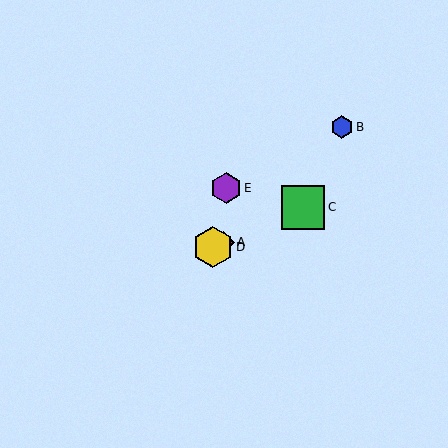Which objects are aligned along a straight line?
Objects A, C, D are aligned along a straight line.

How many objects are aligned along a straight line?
3 objects (A, C, D) are aligned along a straight line.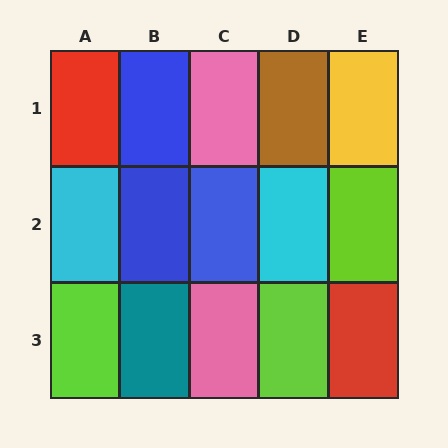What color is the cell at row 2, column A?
Cyan.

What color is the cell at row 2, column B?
Blue.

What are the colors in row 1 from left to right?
Red, blue, pink, brown, yellow.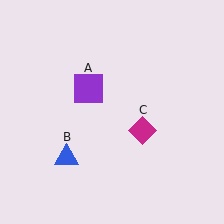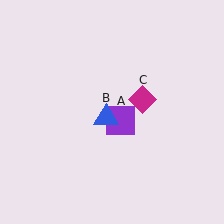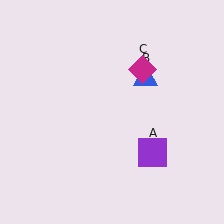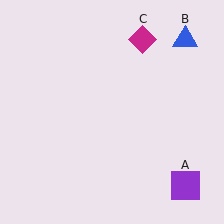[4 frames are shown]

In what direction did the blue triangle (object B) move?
The blue triangle (object B) moved up and to the right.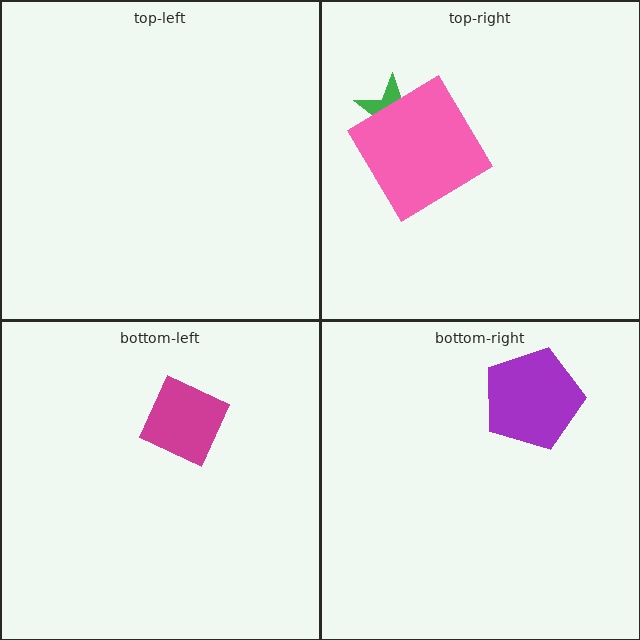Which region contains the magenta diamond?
The bottom-left region.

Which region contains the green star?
The top-right region.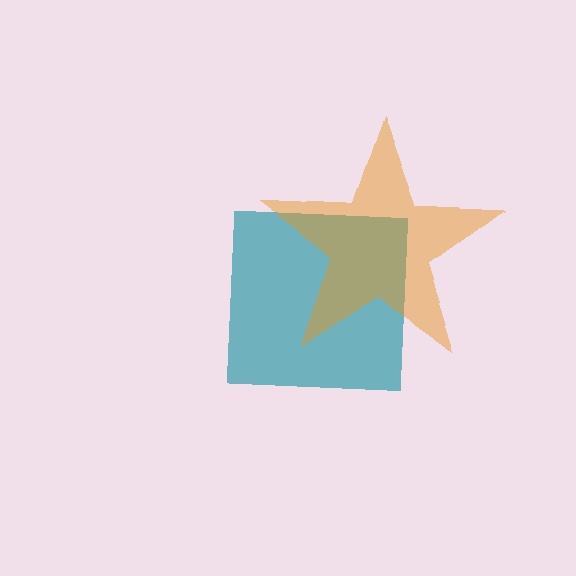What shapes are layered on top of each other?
The layered shapes are: a teal square, an orange star.